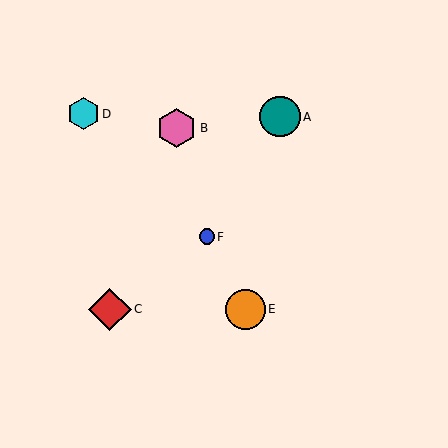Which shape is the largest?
The red diamond (labeled C) is the largest.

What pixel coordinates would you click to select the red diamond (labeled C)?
Click at (110, 309) to select the red diamond C.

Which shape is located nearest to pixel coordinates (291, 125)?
The teal circle (labeled A) at (280, 117) is nearest to that location.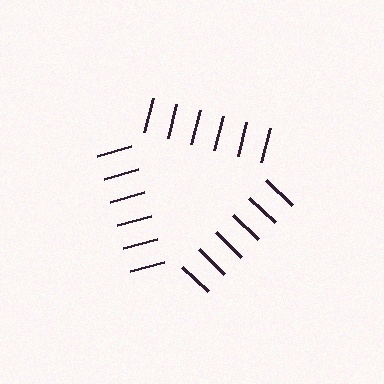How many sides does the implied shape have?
3 sides — the line-ends trace a triangle.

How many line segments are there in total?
18 — 6 along each of the 3 edges.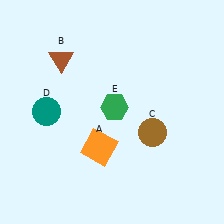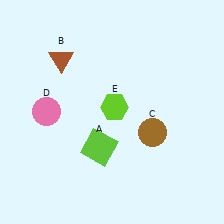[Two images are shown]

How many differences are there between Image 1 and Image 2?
There are 3 differences between the two images.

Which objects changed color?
A changed from orange to lime. D changed from teal to pink. E changed from green to lime.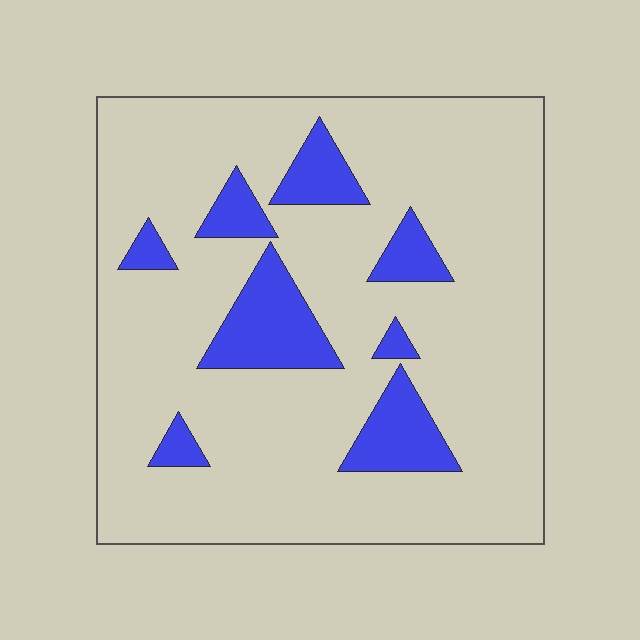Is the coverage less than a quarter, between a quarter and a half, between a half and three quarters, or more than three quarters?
Less than a quarter.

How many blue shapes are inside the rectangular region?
8.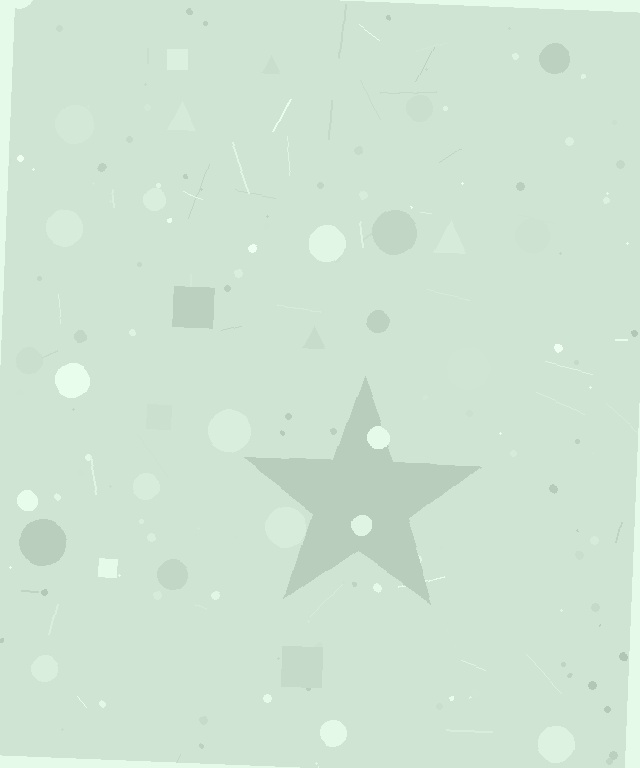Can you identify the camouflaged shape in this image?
The camouflaged shape is a star.